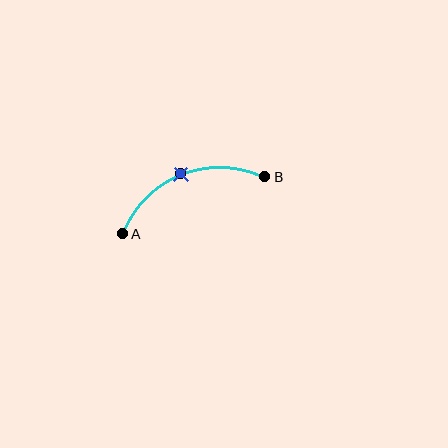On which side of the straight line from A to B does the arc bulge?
The arc bulges above the straight line connecting A and B.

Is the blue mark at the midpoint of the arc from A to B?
Yes. The blue mark lies on the arc at equal arc-length from both A and B — it is the arc midpoint.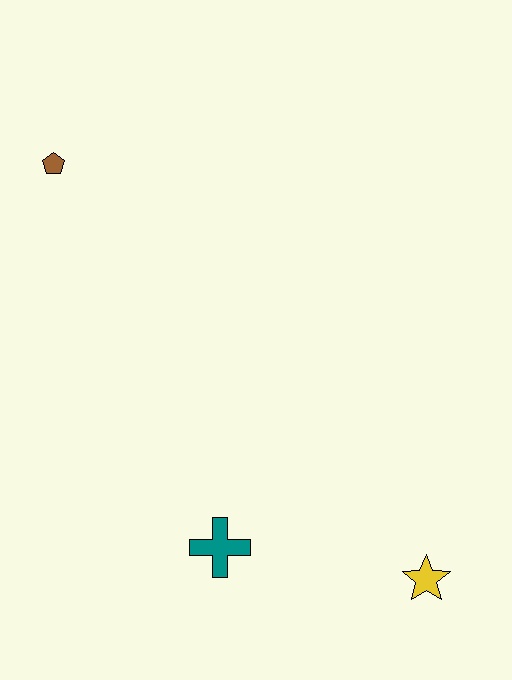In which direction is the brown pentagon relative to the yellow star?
The brown pentagon is above the yellow star.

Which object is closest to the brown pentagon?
The teal cross is closest to the brown pentagon.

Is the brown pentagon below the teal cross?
No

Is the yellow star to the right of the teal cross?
Yes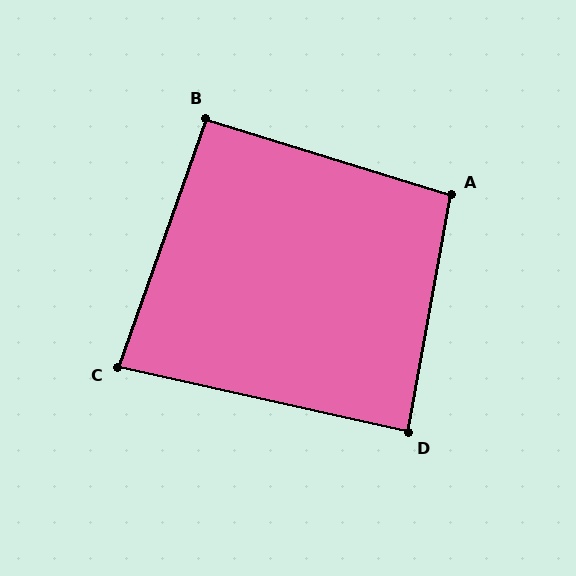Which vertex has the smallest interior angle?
C, at approximately 83 degrees.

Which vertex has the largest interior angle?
A, at approximately 97 degrees.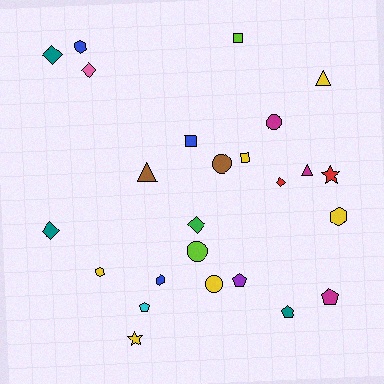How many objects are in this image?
There are 25 objects.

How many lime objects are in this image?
There are 2 lime objects.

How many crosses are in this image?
There are no crosses.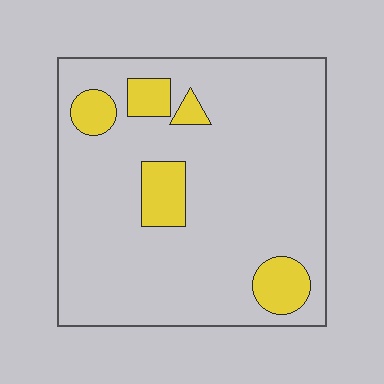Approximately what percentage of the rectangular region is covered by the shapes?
Approximately 15%.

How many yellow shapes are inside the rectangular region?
5.